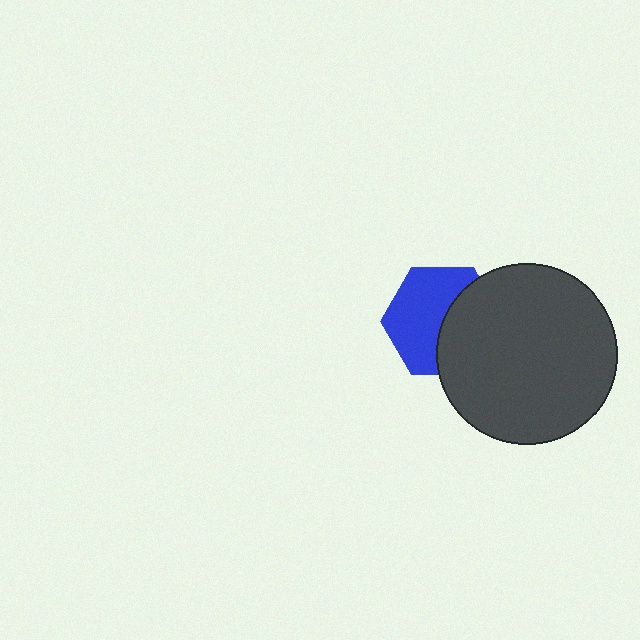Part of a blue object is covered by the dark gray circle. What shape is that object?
It is a hexagon.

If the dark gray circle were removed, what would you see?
You would see the complete blue hexagon.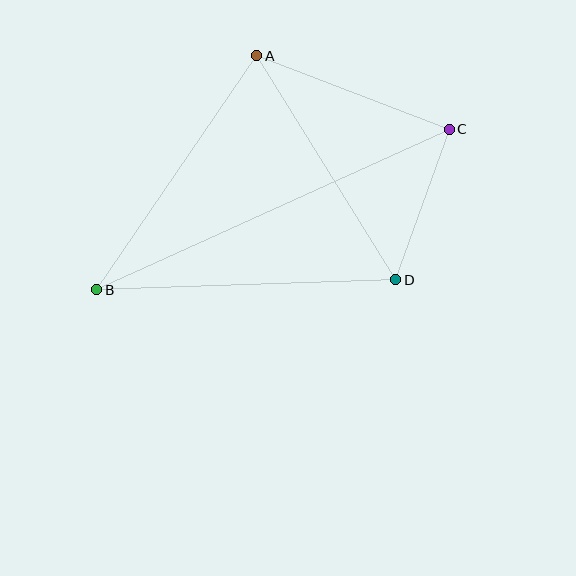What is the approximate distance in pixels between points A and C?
The distance between A and C is approximately 206 pixels.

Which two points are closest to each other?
Points C and D are closest to each other.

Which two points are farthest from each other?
Points B and C are farthest from each other.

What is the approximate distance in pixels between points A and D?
The distance between A and D is approximately 264 pixels.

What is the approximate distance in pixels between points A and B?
The distance between A and B is approximately 284 pixels.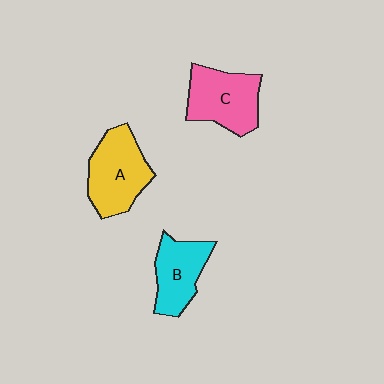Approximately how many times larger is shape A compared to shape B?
Approximately 1.3 times.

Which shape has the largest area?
Shape A (yellow).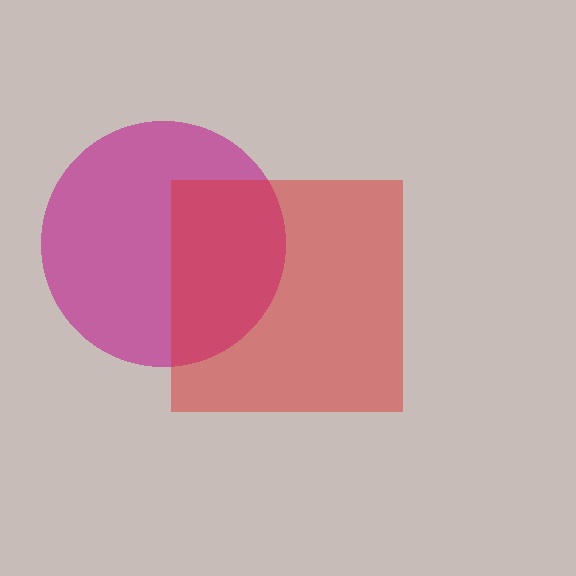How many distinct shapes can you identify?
There are 2 distinct shapes: a magenta circle, a red square.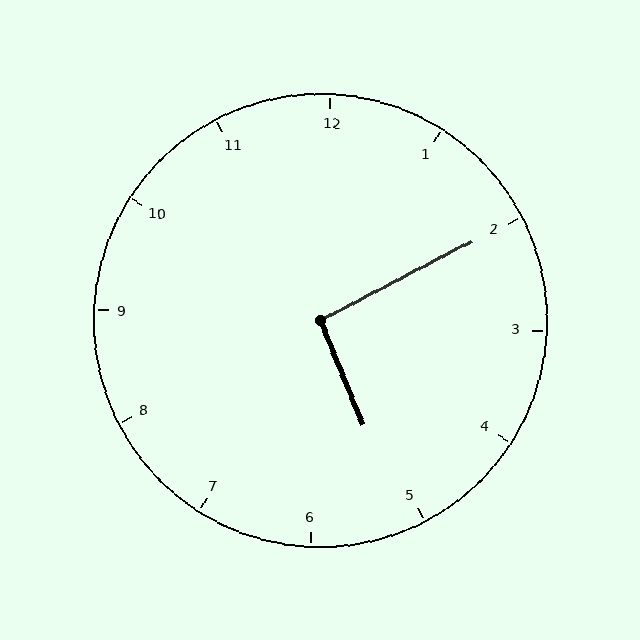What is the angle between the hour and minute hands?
Approximately 95 degrees.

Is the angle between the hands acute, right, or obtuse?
It is right.